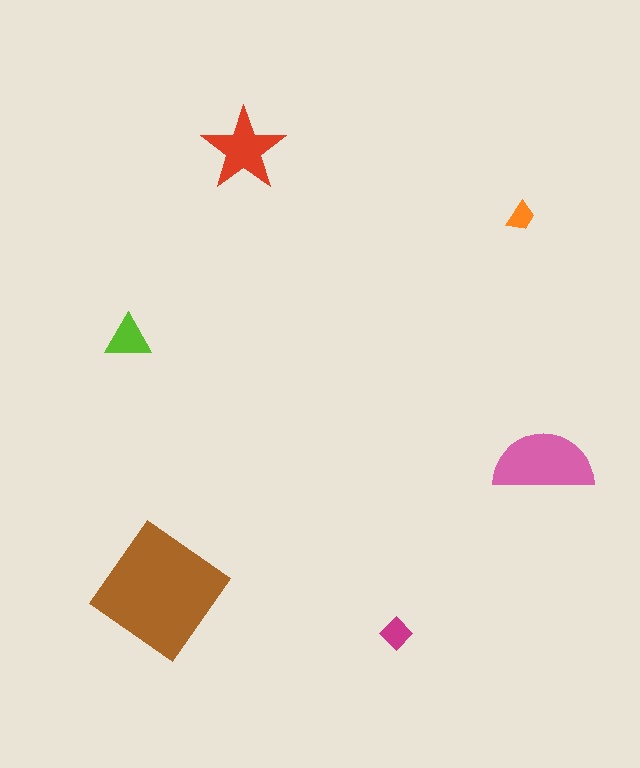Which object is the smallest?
The orange trapezoid.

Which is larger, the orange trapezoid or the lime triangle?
The lime triangle.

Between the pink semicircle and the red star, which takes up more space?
The pink semicircle.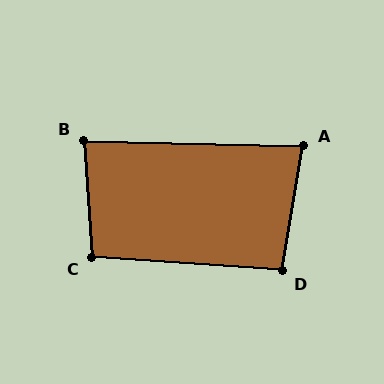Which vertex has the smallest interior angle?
A, at approximately 82 degrees.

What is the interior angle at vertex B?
Approximately 85 degrees (acute).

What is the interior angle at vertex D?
Approximately 95 degrees (obtuse).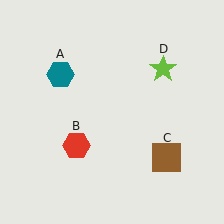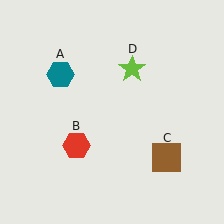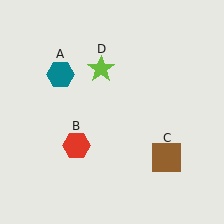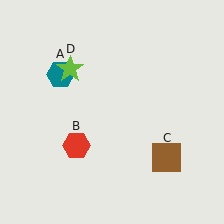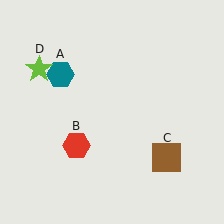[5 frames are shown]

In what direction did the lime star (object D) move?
The lime star (object D) moved left.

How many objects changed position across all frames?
1 object changed position: lime star (object D).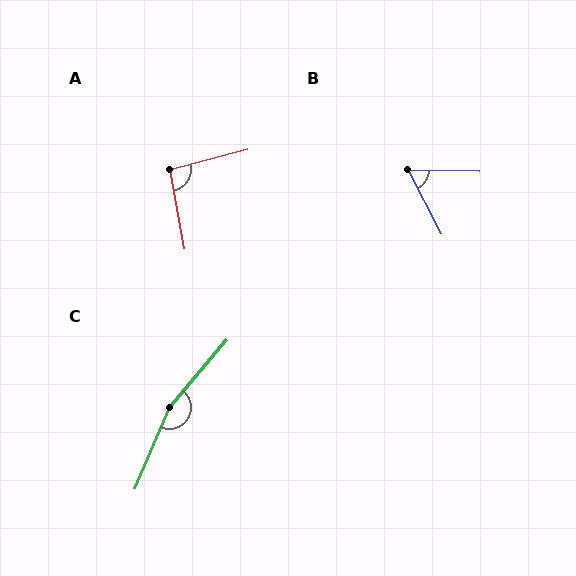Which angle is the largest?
C, at approximately 162 degrees.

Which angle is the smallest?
B, at approximately 61 degrees.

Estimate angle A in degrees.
Approximately 94 degrees.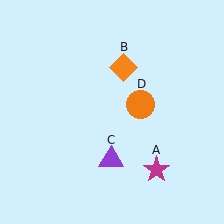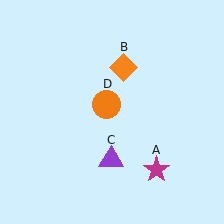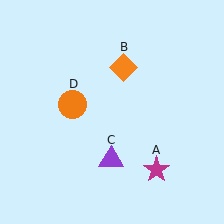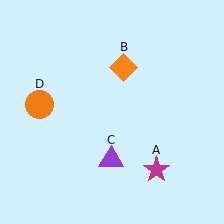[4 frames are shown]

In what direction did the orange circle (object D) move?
The orange circle (object D) moved left.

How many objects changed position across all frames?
1 object changed position: orange circle (object D).